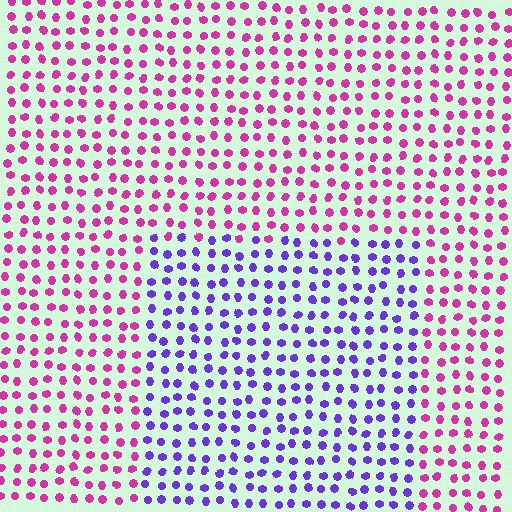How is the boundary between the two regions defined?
The boundary is defined purely by a slight shift in hue (about 56 degrees). Spacing, size, and orientation are identical on both sides.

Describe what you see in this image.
The image is filled with small magenta elements in a uniform arrangement. A rectangle-shaped region is visible where the elements are tinted to a slightly different hue, forming a subtle color boundary.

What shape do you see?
I see a rectangle.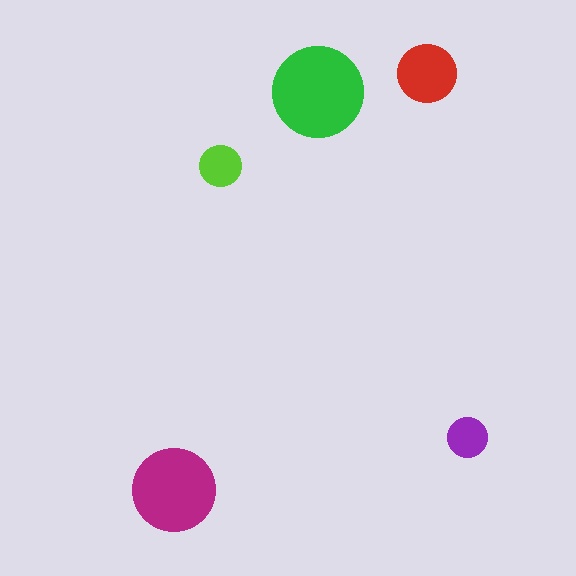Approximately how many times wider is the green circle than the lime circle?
About 2 times wider.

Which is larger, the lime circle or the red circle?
The red one.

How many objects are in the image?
There are 5 objects in the image.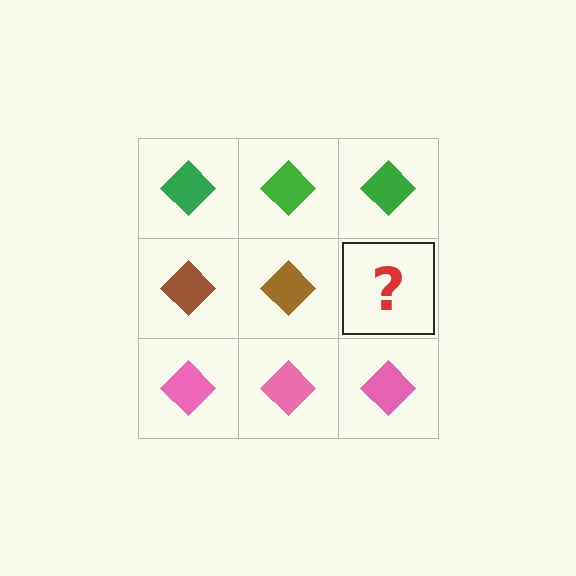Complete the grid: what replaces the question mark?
The question mark should be replaced with a brown diamond.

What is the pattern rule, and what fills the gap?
The rule is that each row has a consistent color. The gap should be filled with a brown diamond.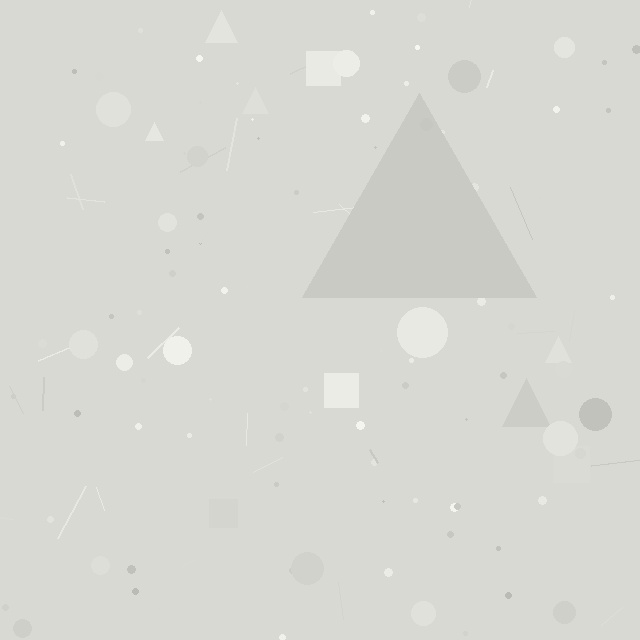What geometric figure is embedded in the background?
A triangle is embedded in the background.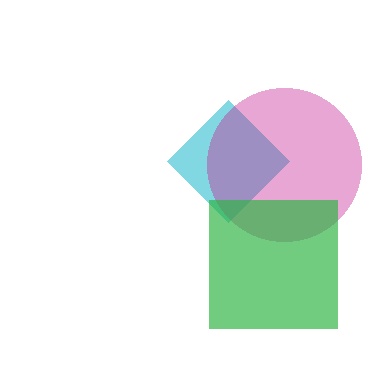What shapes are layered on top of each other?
The layered shapes are: a cyan diamond, a magenta circle, a green square.